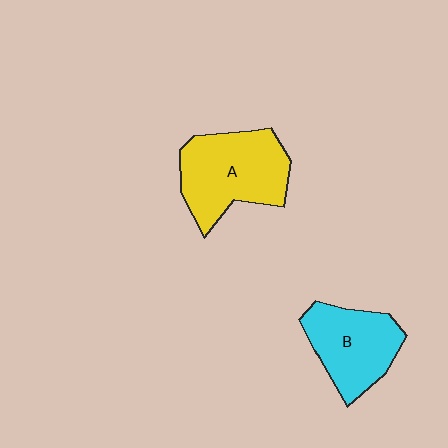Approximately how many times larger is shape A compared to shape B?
Approximately 1.2 times.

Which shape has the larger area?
Shape A (yellow).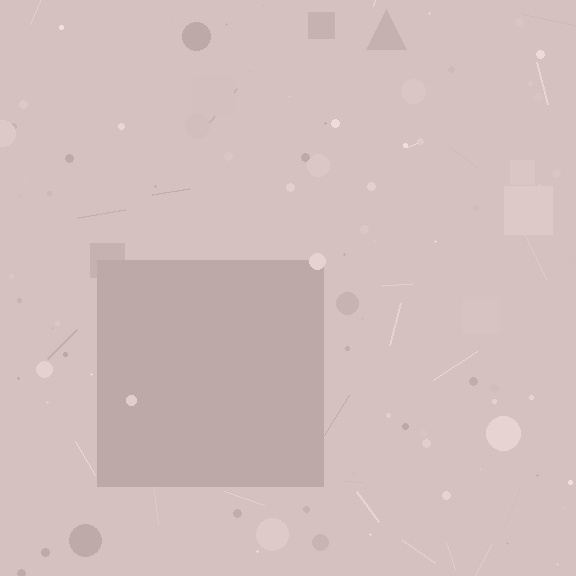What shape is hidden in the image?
A square is hidden in the image.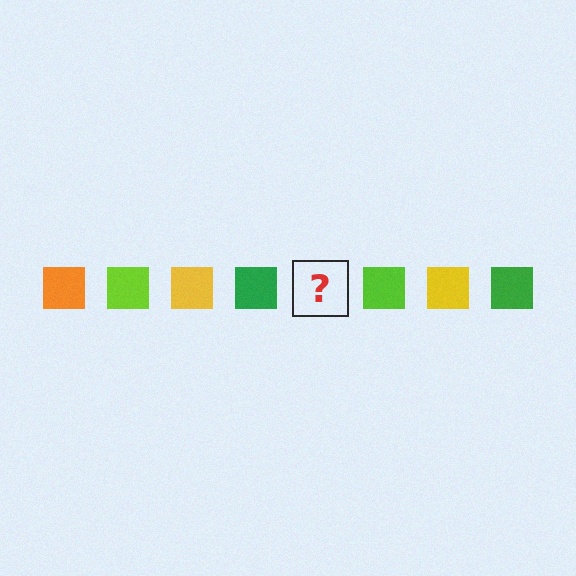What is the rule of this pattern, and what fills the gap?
The rule is that the pattern cycles through orange, lime, yellow, green squares. The gap should be filled with an orange square.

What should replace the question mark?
The question mark should be replaced with an orange square.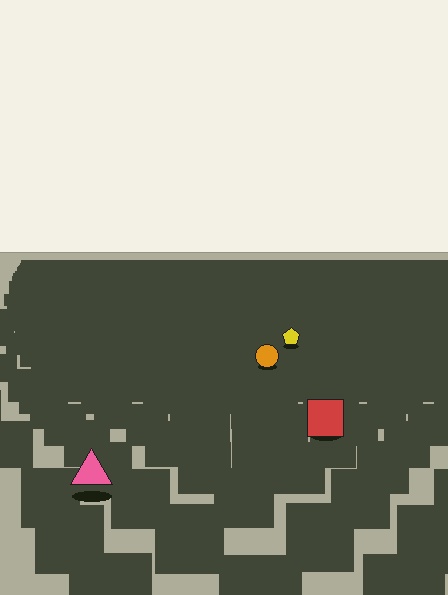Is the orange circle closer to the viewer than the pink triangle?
No. The pink triangle is closer — you can tell from the texture gradient: the ground texture is coarser near it.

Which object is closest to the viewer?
The pink triangle is closest. The texture marks near it are larger and more spread out.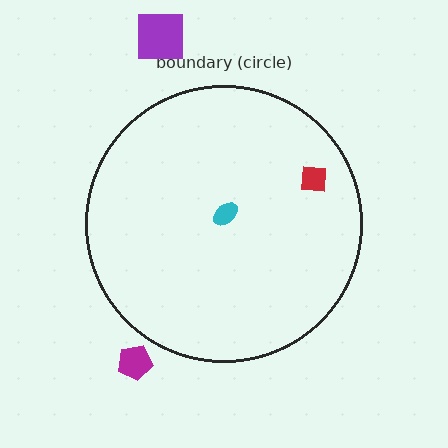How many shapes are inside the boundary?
2 inside, 2 outside.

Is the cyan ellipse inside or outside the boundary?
Inside.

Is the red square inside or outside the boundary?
Inside.